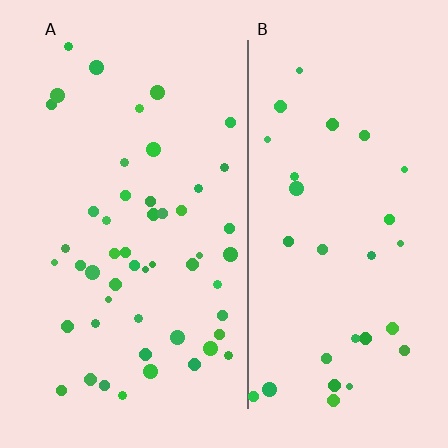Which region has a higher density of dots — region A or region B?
A (the left).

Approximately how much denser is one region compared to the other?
Approximately 1.6× — region A over region B.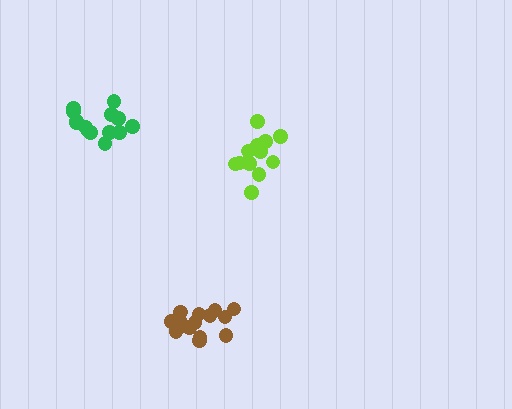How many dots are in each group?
Group 1: 14 dots, Group 2: 14 dots, Group 3: 15 dots (43 total).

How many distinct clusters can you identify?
There are 3 distinct clusters.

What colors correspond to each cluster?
The clusters are colored: lime, green, brown.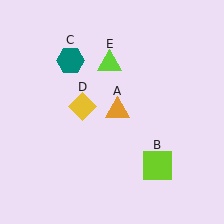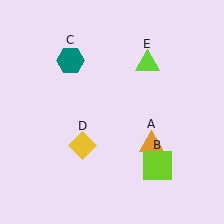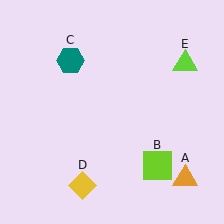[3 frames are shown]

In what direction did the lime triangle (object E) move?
The lime triangle (object E) moved right.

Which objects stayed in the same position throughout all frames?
Lime square (object B) and teal hexagon (object C) remained stationary.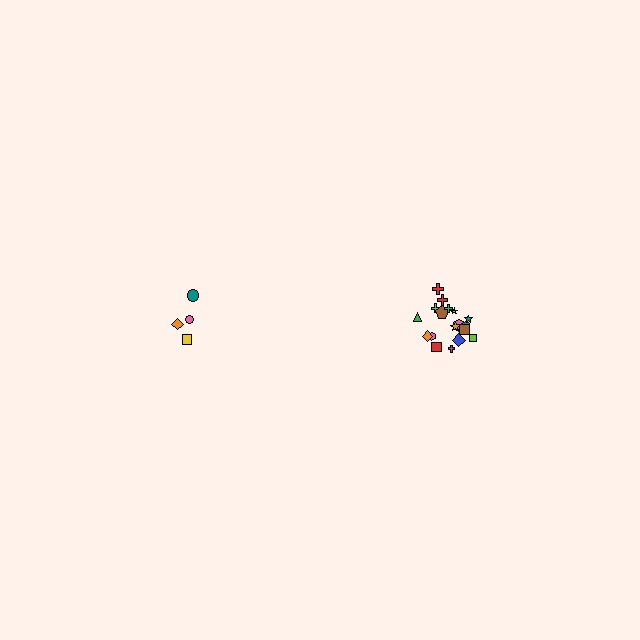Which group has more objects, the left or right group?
The right group.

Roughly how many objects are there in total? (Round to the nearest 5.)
Roughly 20 objects in total.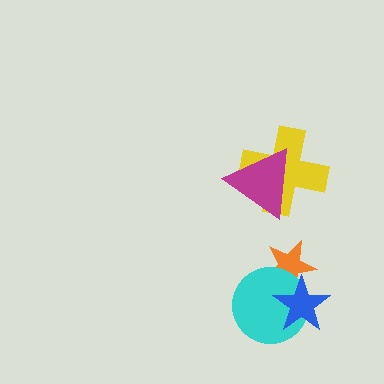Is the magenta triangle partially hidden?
No, no other shape covers it.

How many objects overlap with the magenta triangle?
1 object overlaps with the magenta triangle.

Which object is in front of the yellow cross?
The magenta triangle is in front of the yellow cross.